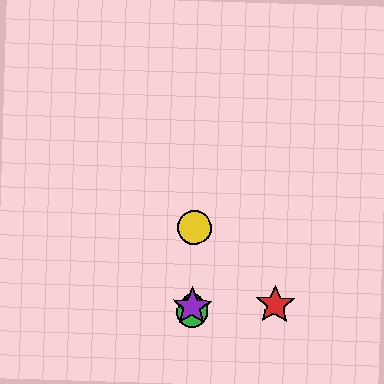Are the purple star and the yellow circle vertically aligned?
Yes, both are at x≈192.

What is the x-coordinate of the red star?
The red star is at x≈275.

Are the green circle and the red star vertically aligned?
No, the green circle is at x≈192 and the red star is at x≈275.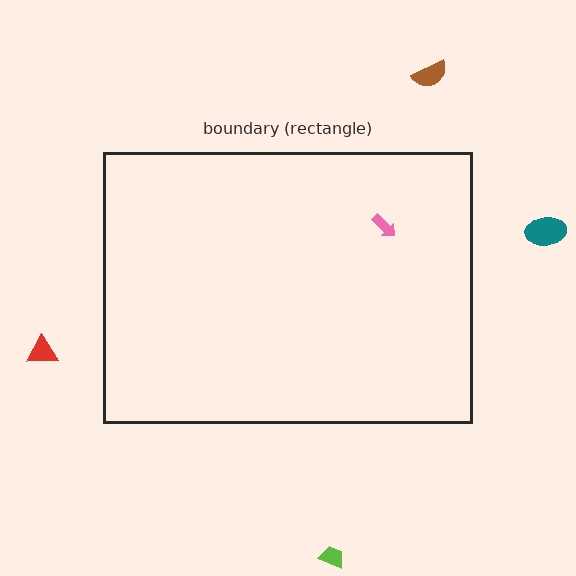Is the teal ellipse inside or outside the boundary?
Outside.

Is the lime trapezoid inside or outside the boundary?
Outside.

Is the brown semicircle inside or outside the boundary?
Outside.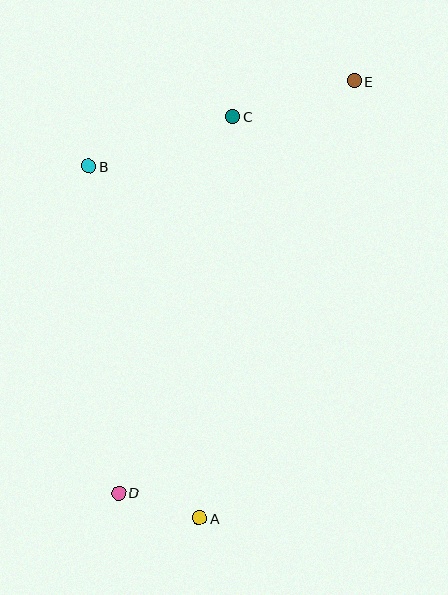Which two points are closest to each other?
Points A and D are closest to each other.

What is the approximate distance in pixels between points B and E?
The distance between B and E is approximately 279 pixels.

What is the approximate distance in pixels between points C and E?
The distance between C and E is approximately 127 pixels.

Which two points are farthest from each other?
Points D and E are farthest from each other.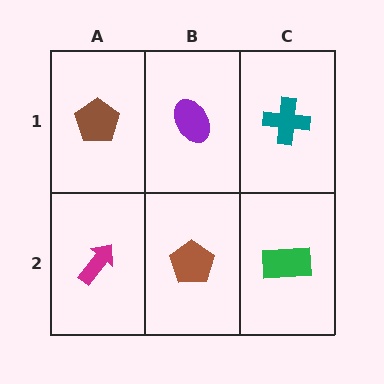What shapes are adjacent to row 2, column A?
A brown pentagon (row 1, column A), a brown pentagon (row 2, column B).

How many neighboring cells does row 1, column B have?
3.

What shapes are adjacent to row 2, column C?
A teal cross (row 1, column C), a brown pentagon (row 2, column B).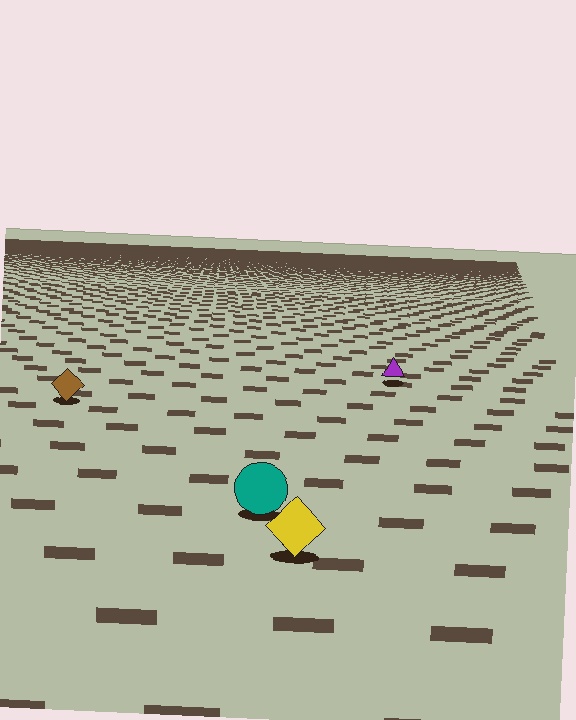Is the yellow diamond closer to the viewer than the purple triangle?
Yes. The yellow diamond is closer — you can tell from the texture gradient: the ground texture is coarser near it.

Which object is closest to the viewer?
The yellow diamond is closest. The texture marks near it are larger and more spread out.